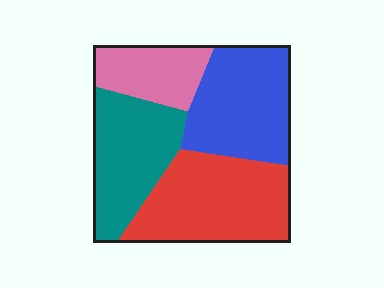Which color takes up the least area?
Pink, at roughly 15%.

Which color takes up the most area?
Red, at roughly 30%.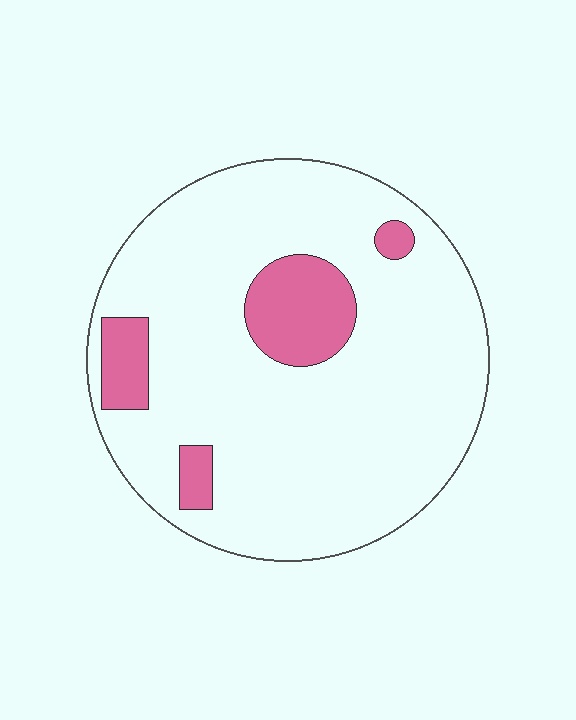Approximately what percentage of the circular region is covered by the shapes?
Approximately 15%.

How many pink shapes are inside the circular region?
4.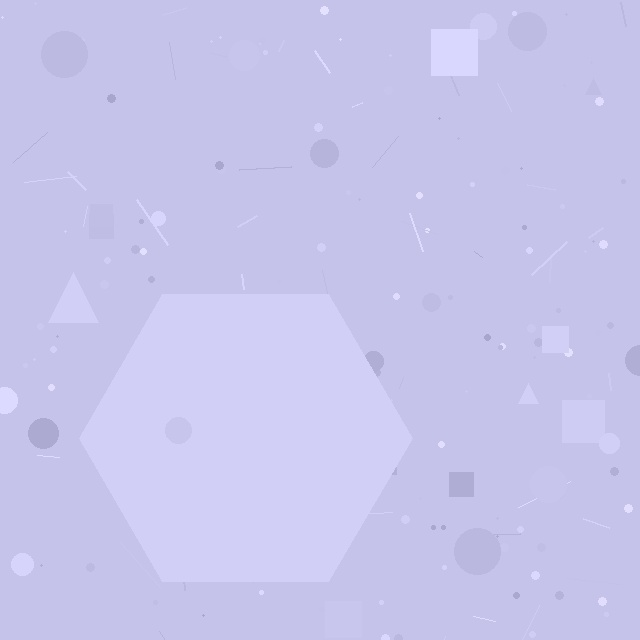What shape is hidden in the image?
A hexagon is hidden in the image.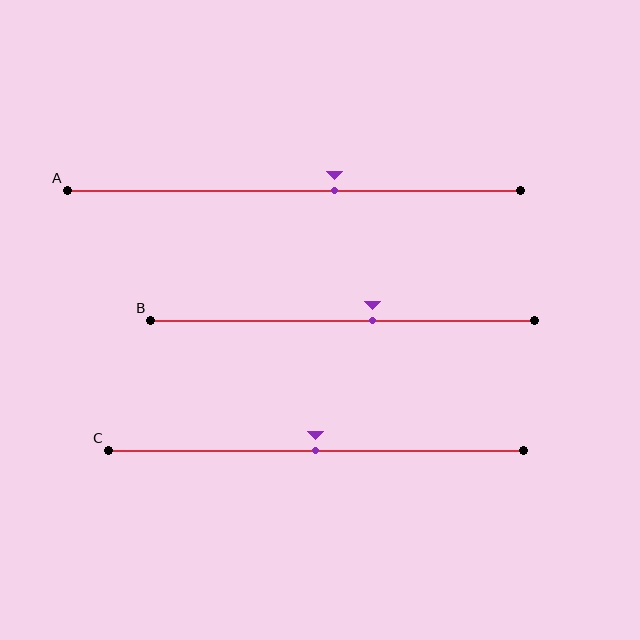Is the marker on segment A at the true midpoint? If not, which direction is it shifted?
No, the marker on segment A is shifted to the right by about 9% of the segment length.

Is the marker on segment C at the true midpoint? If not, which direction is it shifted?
Yes, the marker on segment C is at the true midpoint.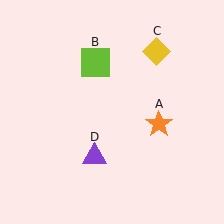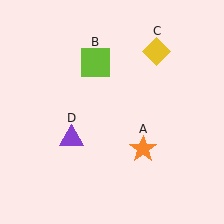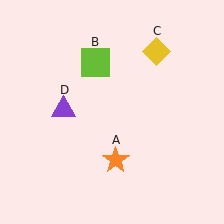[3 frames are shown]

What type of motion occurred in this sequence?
The orange star (object A), purple triangle (object D) rotated clockwise around the center of the scene.